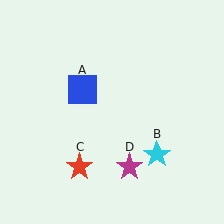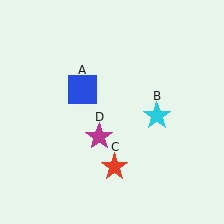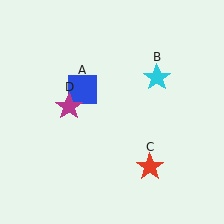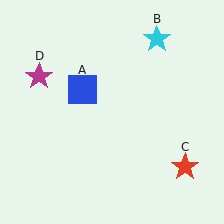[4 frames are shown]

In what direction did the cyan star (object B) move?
The cyan star (object B) moved up.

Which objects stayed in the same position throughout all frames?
Blue square (object A) remained stationary.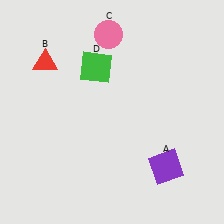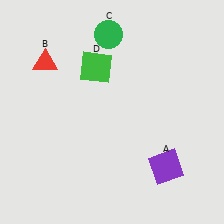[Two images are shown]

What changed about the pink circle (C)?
In Image 1, C is pink. In Image 2, it changed to green.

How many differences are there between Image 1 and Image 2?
There is 1 difference between the two images.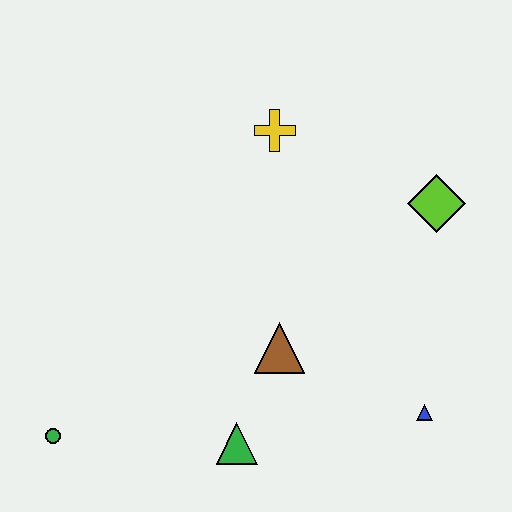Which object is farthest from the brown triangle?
The green circle is farthest from the brown triangle.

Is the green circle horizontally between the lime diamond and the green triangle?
No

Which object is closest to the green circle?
The green triangle is closest to the green circle.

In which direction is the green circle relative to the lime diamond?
The green circle is to the left of the lime diamond.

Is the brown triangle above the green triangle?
Yes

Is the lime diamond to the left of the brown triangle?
No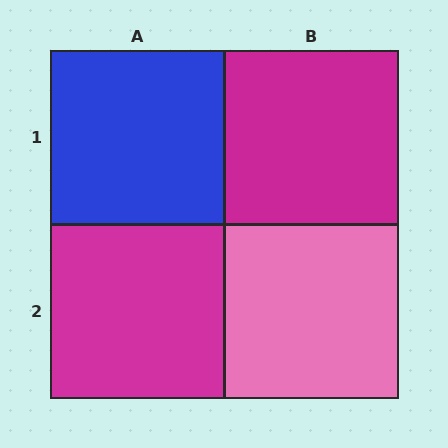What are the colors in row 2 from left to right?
Magenta, pink.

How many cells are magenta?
2 cells are magenta.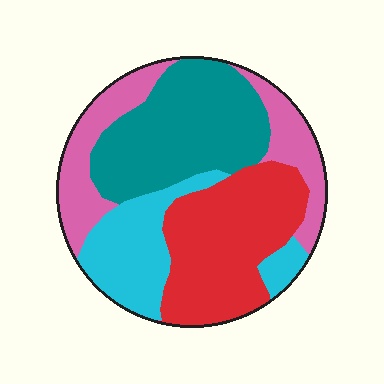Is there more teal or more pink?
Teal.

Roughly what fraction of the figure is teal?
Teal covers roughly 30% of the figure.